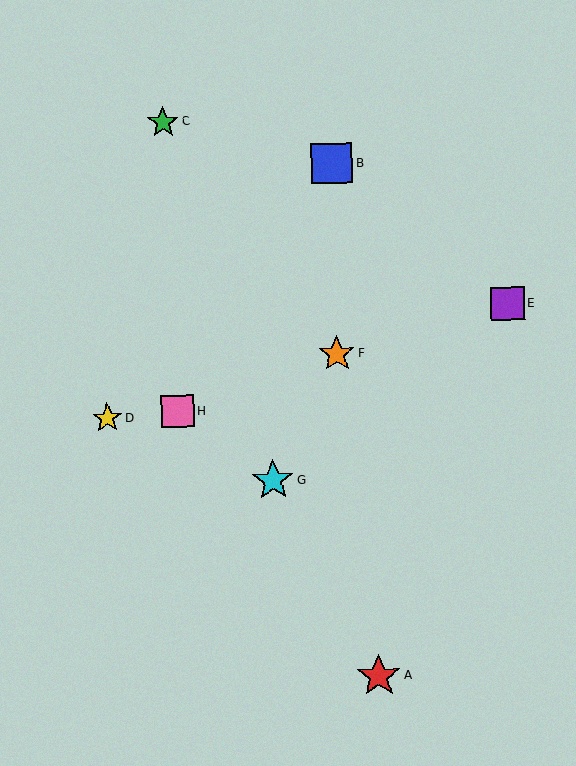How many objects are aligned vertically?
2 objects (B, F) are aligned vertically.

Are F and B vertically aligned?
Yes, both are at x≈337.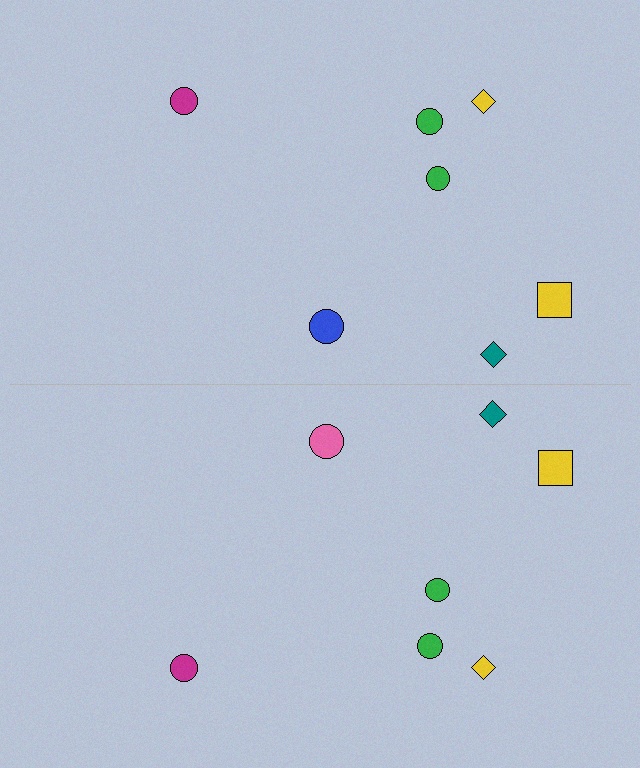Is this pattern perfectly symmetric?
No, the pattern is not perfectly symmetric. The pink circle on the bottom side breaks the symmetry — its mirror counterpart is blue.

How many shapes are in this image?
There are 14 shapes in this image.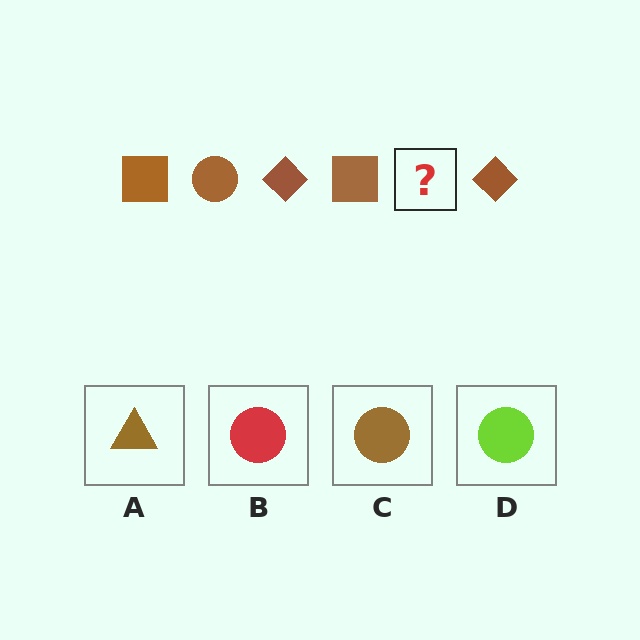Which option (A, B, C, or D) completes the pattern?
C.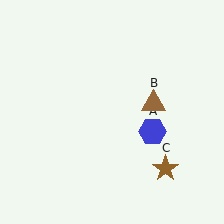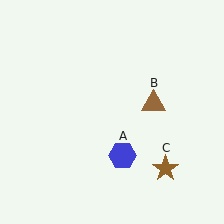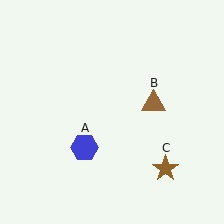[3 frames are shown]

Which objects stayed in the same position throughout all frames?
Brown triangle (object B) and brown star (object C) remained stationary.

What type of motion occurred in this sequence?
The blue hexagon (object A) rotated clockwise around the center of the scene.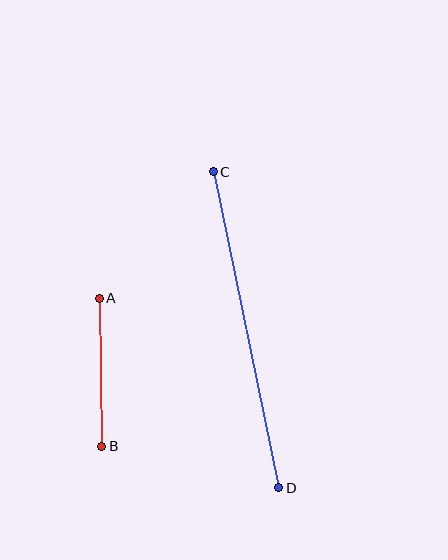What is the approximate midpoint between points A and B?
The midpoint is at approximately (100, 372) pixels.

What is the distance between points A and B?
The distance is approximately 148 pixels.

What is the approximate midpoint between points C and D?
The midpoint is at approximately (246, 330) pixels.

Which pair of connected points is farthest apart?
Points C and D are farthest apart.